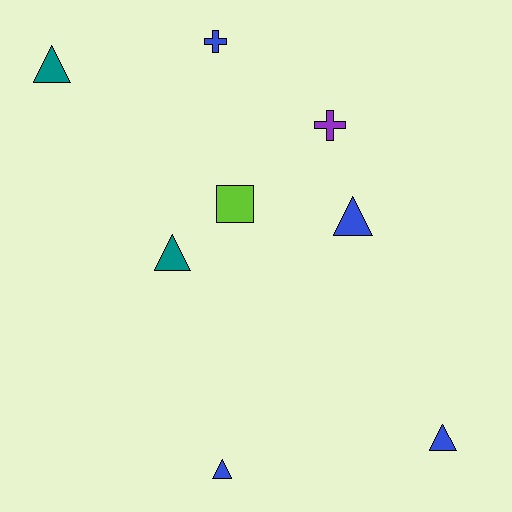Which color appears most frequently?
Blue, with 4 objects.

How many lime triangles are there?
There are no lime triangles.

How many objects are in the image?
There are 8 objects.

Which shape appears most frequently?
Triangle, with 5 objects.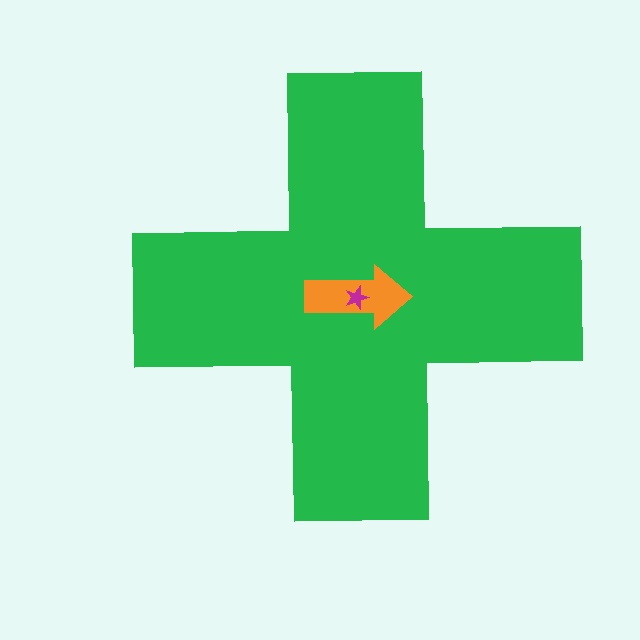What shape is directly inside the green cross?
The orange arrow.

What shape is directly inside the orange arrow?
The magenta star.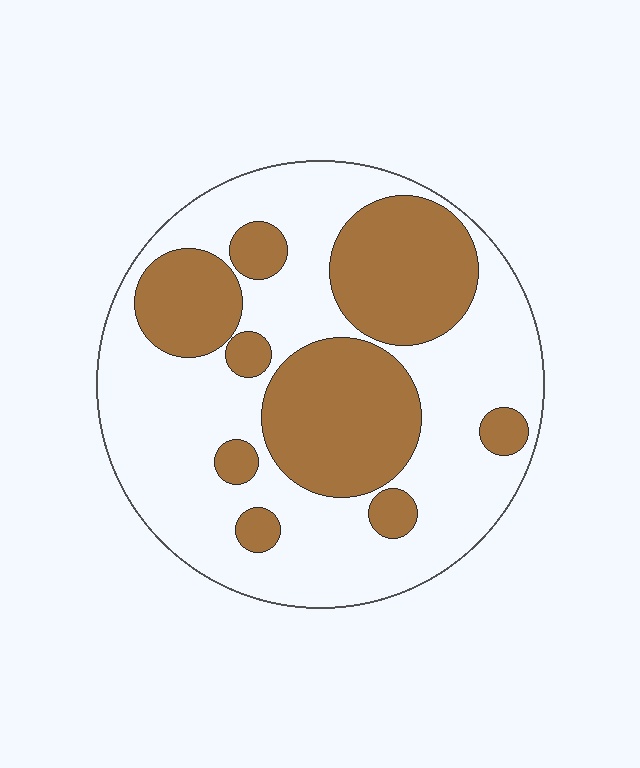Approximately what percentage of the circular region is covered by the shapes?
Approximately 35%.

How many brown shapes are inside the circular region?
9.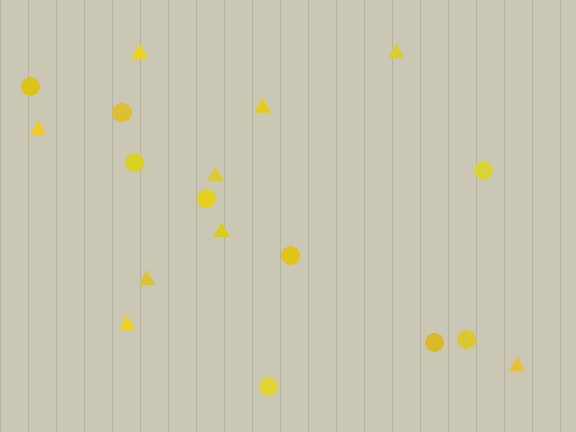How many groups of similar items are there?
There are 2 groups: one group of triangles (9) and one group of circles (9).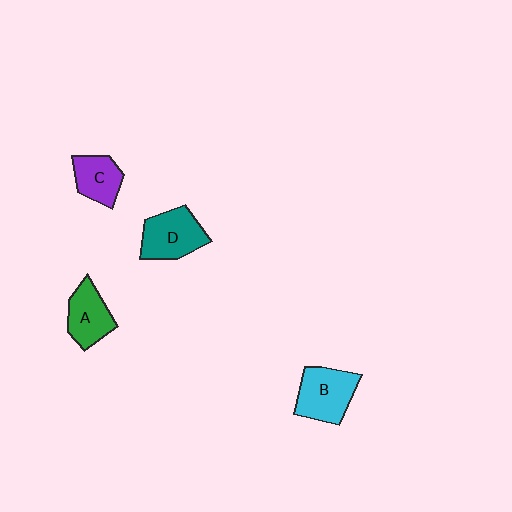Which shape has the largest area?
Shape B (cyan).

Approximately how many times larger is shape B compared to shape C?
Approximately 1.4 times.